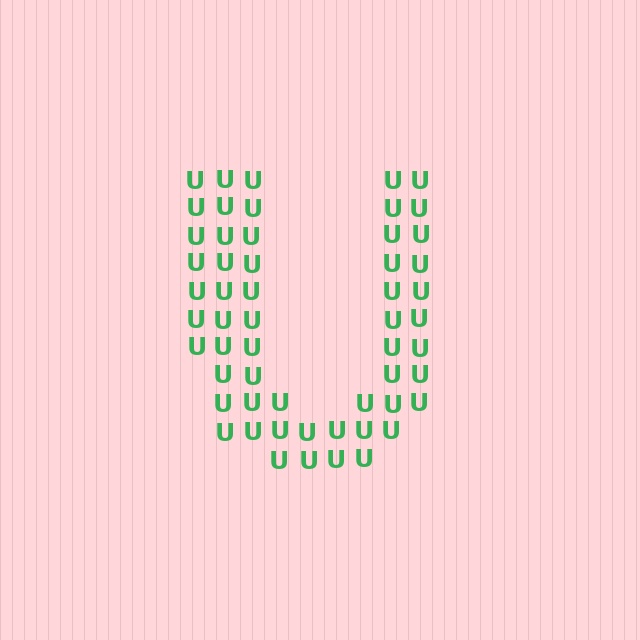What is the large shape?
The large shape is the letter U.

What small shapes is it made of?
It is made of small letter U's.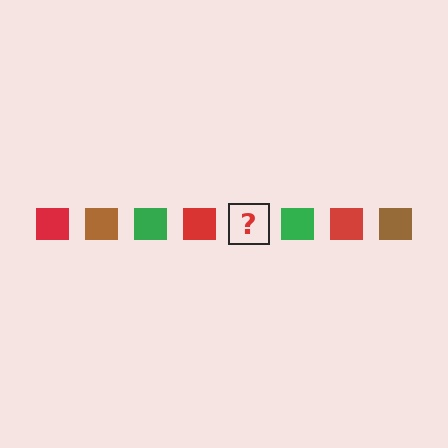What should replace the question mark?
The question mark should be replaced with a brown square.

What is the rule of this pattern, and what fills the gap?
The rule is that the pattern cycles through red, brown, green squares. The gap should be filled with a brown square.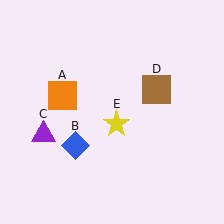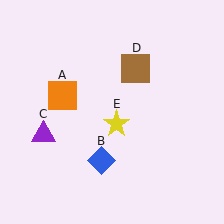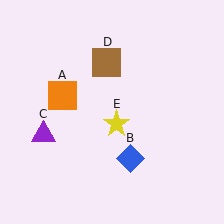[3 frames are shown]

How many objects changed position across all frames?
2 objects changed position: blue diamond (object B), brown square (object D).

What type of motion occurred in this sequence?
The blue diamond (object B), brown square (object D) rotated counterclockwise around the center of the scene.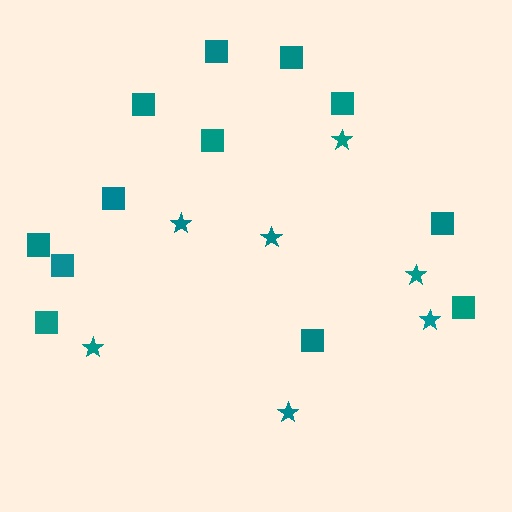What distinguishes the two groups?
There are 2 groups: one group of stars (7) and one group of squares (12).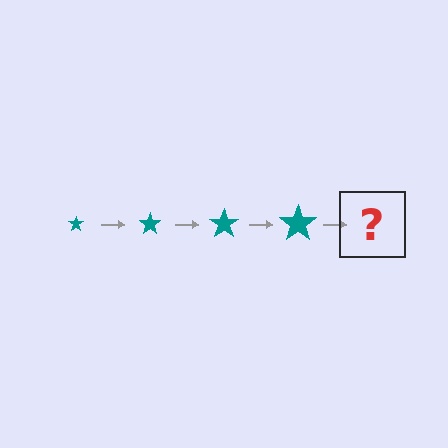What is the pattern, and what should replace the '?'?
The pattern is that the star gets progressively larger each step. The '?' should be a teal star, larger than the previous one.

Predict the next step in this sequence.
The next step is a teal star, larger than the previous one.